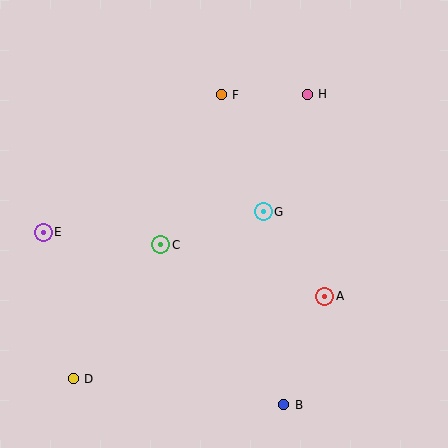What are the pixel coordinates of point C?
Point C is at (161, 245).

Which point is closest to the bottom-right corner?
Point B is closest to the bottom-right corner.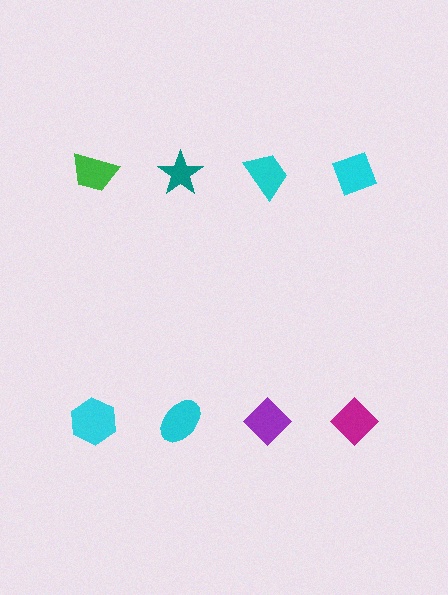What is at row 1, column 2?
A teal star.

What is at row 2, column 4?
A magenta diamond.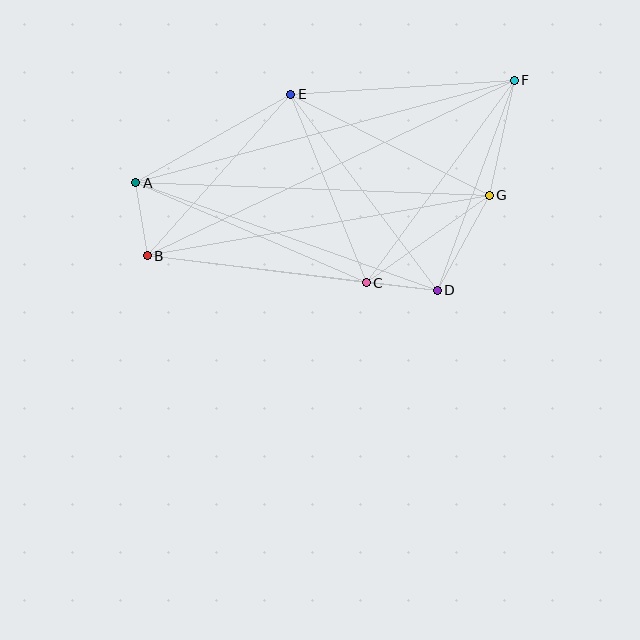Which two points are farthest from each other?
Points B and F are farthest from each other.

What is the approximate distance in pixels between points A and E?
The distance between A and E is approximately 179 pixels.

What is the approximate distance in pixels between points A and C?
The distance between A and C is approximately 251 pixels.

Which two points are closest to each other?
Points C and D are closest to each other.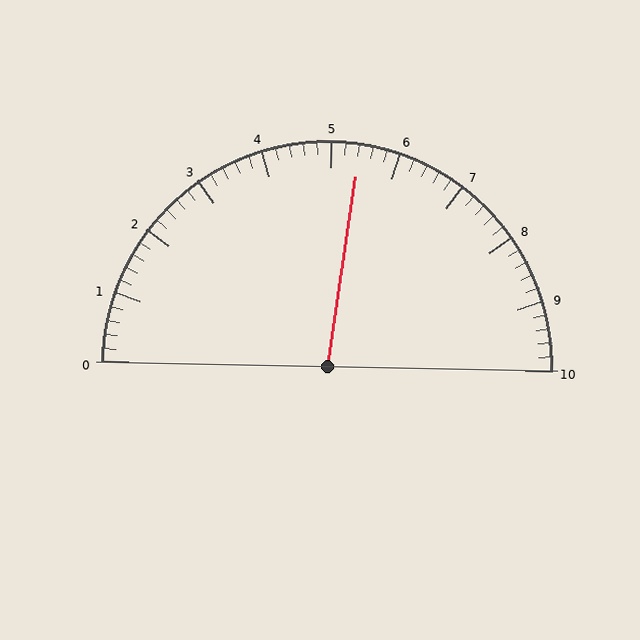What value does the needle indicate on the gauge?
The needle indicates approximately 5.4.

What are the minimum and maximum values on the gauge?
The gauge ranges from 0 to 10.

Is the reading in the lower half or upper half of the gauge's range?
The reading is in the upper half of the range (0 to 10).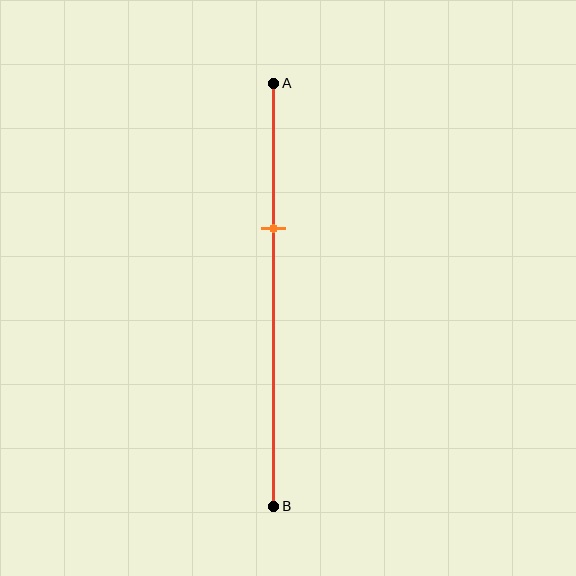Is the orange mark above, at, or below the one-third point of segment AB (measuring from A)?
The orange mark is approximately at the one-third point of segment AB.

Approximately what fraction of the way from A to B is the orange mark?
The orange mark is approximately 35% of the way from A to B.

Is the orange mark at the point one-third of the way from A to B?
Yes, the mark is approximately at the one-third point.